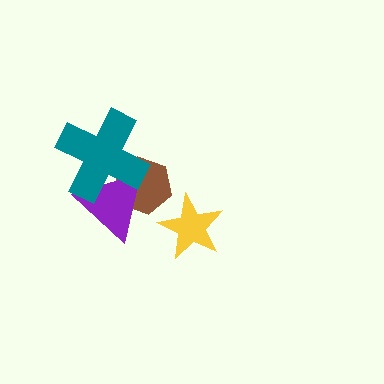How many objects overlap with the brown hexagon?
2 objects overlap with the brown hexagon.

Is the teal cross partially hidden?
No, no other shape covers it.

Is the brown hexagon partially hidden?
Yes, it is partially covered by another shape.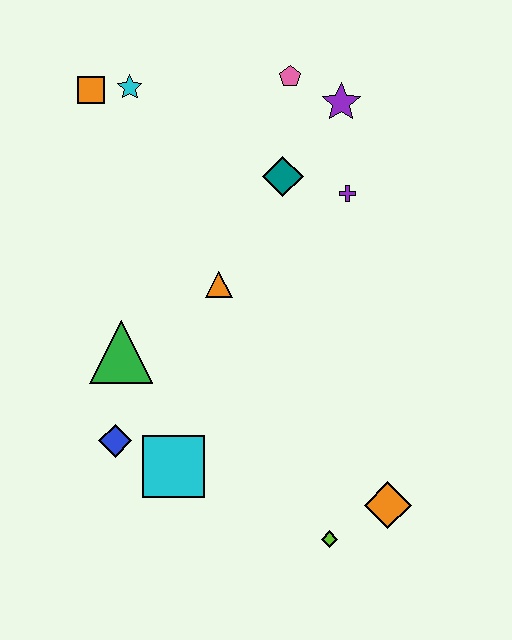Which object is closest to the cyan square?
The blue diamond is closest to the cyan square.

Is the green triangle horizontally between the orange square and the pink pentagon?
Yes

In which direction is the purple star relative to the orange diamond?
The purple star is above the orange diamond.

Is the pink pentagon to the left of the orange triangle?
No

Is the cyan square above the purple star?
No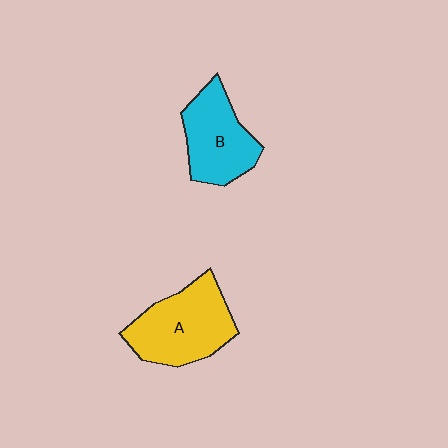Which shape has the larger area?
Shape A (yellow).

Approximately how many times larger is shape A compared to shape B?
Approximately 1.2 times.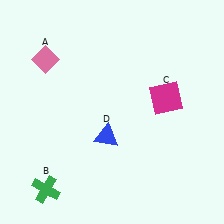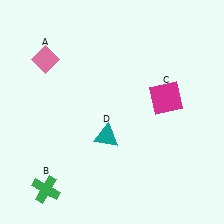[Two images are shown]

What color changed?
The triangle (D) changed from blue in Image 1 to teal in Image 2.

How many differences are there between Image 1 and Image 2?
There is 1 difference between the two images.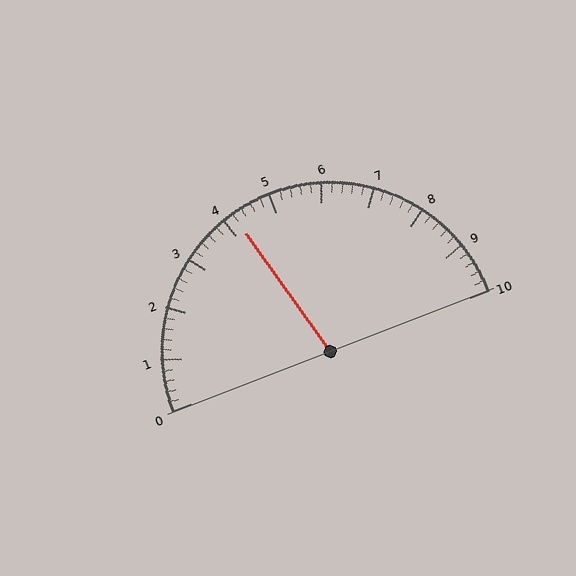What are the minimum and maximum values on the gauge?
The gauge ranges from 0 to 10.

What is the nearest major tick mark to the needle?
The nearest major tick mark is 4.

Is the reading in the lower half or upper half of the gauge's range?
The reading is in the lower half of the range (0 to 10).